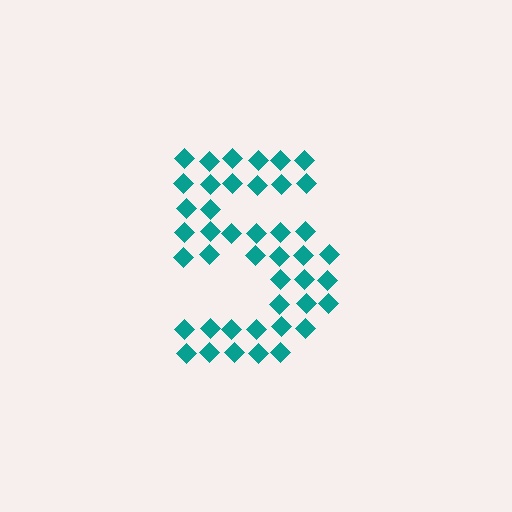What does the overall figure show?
The overall figure shows the digit 5.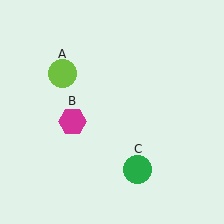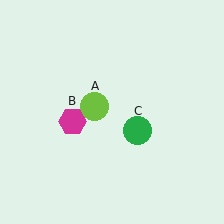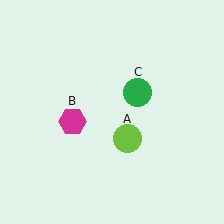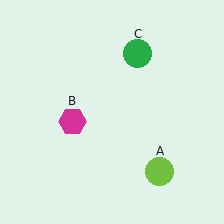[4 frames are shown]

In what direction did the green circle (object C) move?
The green circle (object C) moved up.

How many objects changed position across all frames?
2 objects changed position: lime circle (object A), green circle (object C).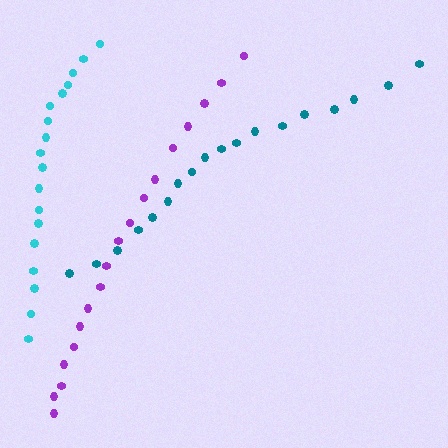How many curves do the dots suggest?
There are 3 distinct paths.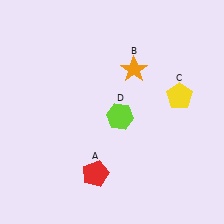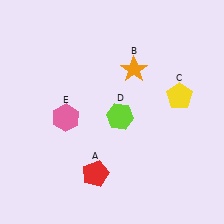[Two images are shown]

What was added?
A pink hexagon (E) was added in Image 2.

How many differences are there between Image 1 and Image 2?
There is 1 difference between the two images.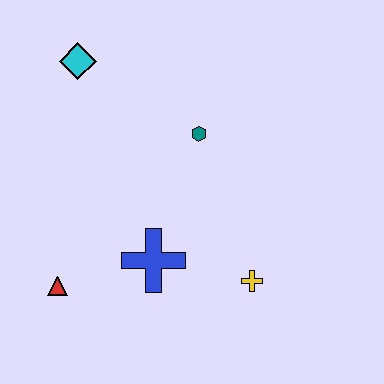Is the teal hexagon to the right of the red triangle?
Yes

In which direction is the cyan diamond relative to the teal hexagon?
The cyan diamond is to the left of the teal hexagon.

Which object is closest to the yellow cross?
The blue cross is closest to the yellow cross.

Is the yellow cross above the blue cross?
No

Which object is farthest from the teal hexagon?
The red triangle is farthest from the teal hexagon.